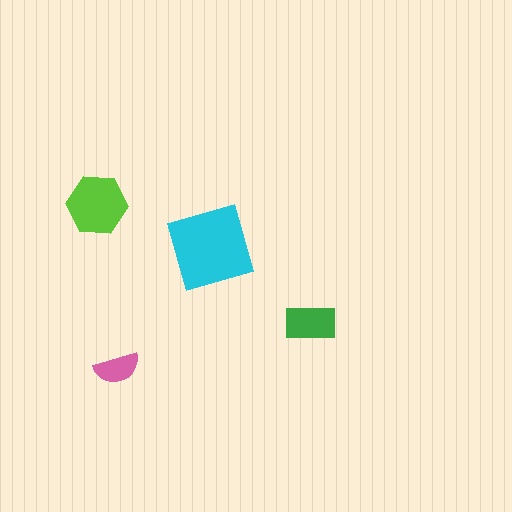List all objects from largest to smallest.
The cyan diamond, the lime hexagon, the green rectangle, the pink semicircle.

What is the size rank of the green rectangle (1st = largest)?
3rd.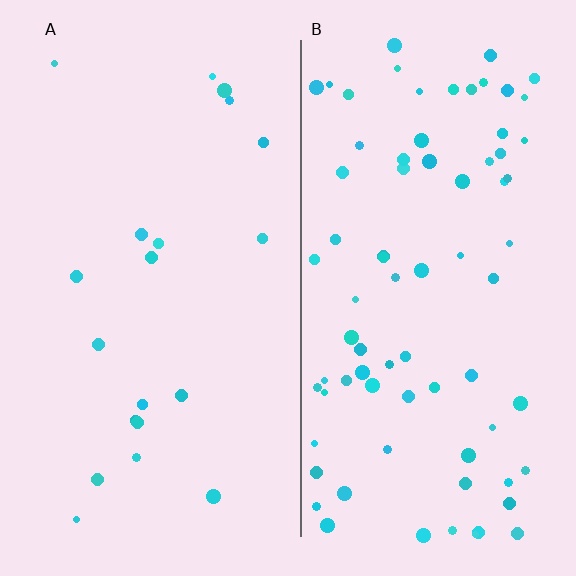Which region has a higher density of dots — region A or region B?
B (the right).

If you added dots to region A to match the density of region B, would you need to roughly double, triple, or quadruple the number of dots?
Approximately quadruple.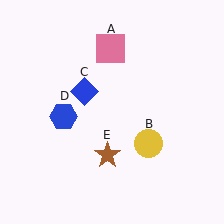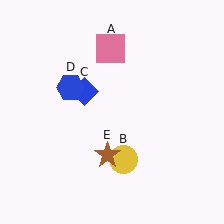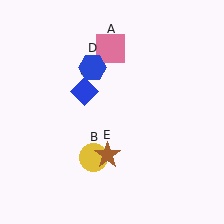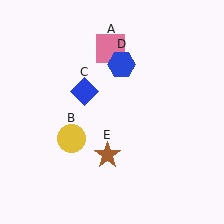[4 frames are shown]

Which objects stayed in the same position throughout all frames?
Pink square (object A) and blue diamond (object C) and brown star (object E) remained stationary.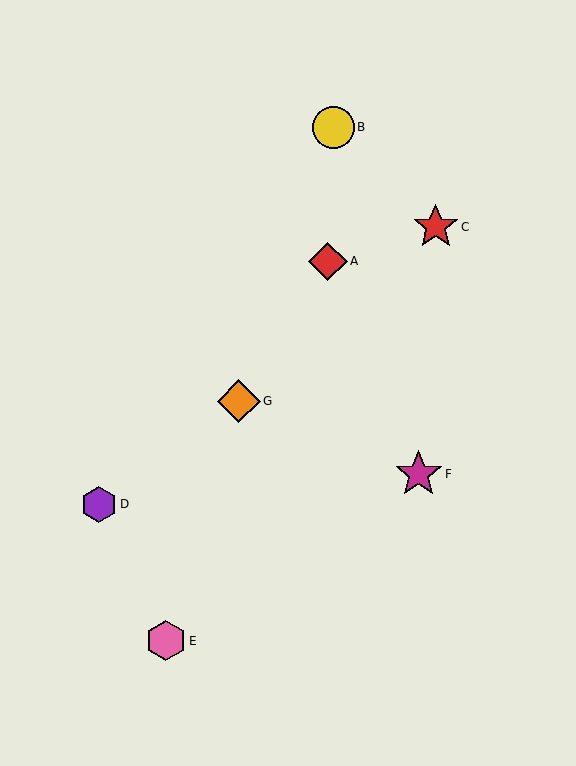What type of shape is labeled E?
Shape E is a pink hexagon.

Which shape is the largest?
The magenta star (labeled F) is the largest.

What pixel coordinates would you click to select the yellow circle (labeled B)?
Click at (333, 127) to select the yellow circle B.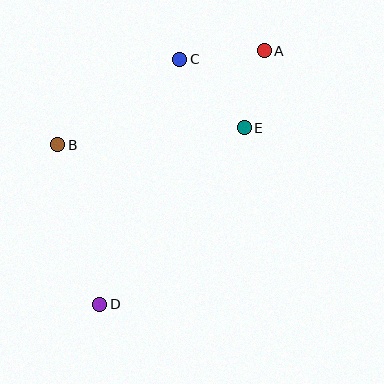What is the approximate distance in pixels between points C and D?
The distance between C and D is approximately 258 pixels.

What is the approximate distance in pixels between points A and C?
The distance between A and C is approximately 85 pixels.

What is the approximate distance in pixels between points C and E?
The distance between C and E is approximately 94 pixels.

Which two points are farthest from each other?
Points A and D are farthest from each other.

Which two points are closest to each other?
Points A and E are closest to each other.